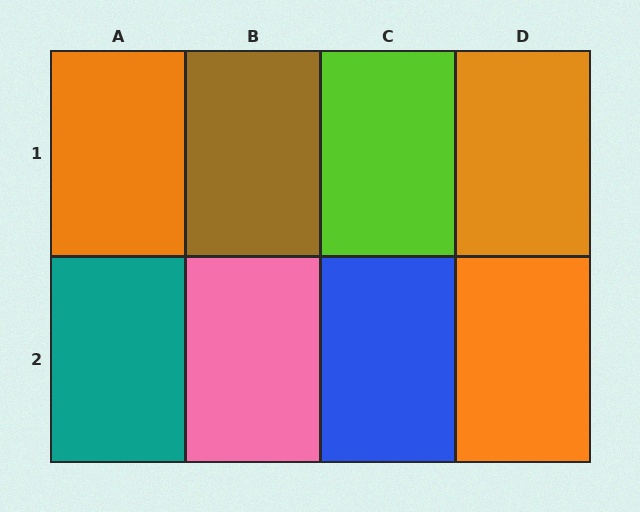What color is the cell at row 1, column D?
Orange.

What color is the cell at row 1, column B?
Brown.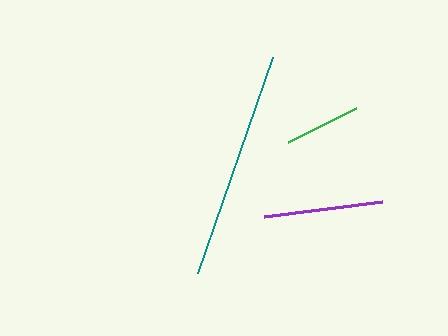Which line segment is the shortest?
The green line is the shortest at approximately 76 pixels.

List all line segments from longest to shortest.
From longest to shortest: teal, purple, green.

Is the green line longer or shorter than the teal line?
The teal line is longer than the green line.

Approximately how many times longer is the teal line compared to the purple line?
The teal line is approximately 1.9 times the length of the purple line.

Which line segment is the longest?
The teal line is the longest at approximately 229 pixels.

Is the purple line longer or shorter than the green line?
The purple line is longer than the green line.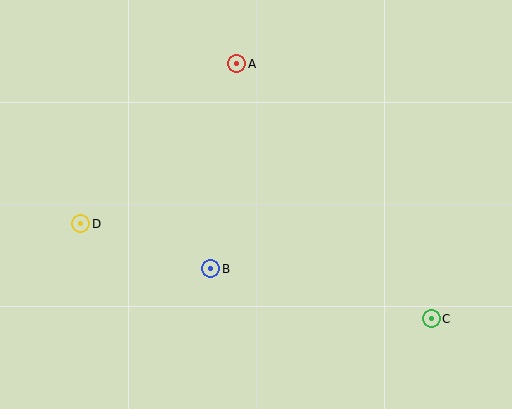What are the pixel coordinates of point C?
Point C is at (431, 319).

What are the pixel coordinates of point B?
Point B is at (211, 269).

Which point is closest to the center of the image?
Point B at (211, 269) is closest to the center.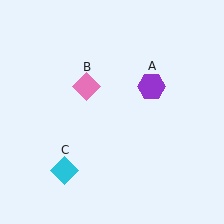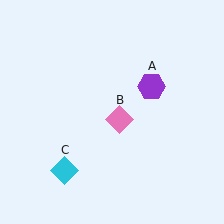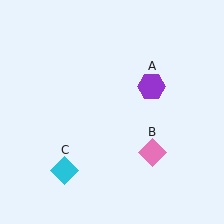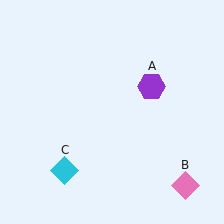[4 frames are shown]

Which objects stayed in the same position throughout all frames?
Purple hexagon (object A) and cyan diamond (object C) remained stationary.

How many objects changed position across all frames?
1 object changed position: pink diamond (object B).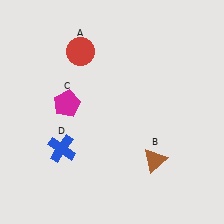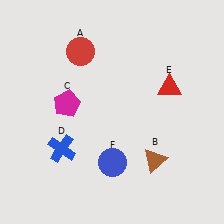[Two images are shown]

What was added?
A red triangle (E), a blue circle (F) were added in Image 2.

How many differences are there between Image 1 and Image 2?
There are 2 differences between the two images.